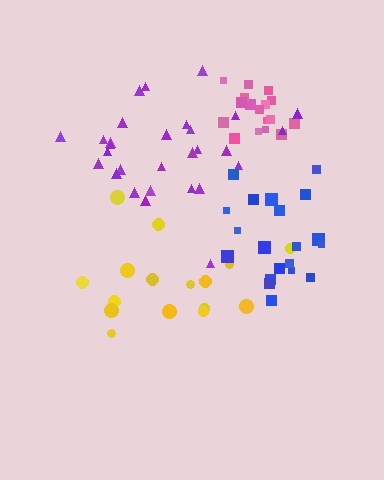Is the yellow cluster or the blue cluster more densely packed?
Blue.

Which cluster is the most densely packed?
Pink.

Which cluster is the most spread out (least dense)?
Yellow.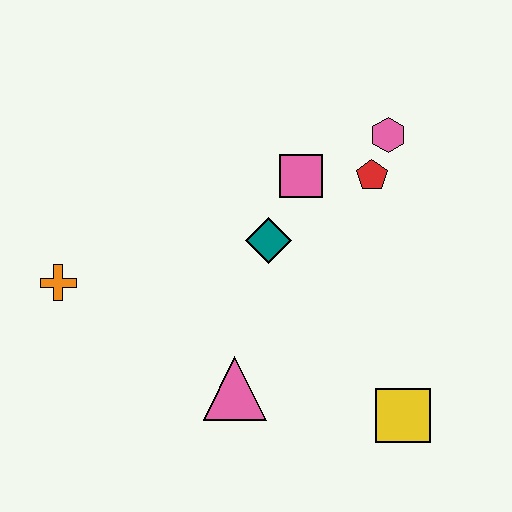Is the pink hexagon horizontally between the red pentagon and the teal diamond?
No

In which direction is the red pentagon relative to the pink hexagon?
The red pentagon is below the pink hexagon.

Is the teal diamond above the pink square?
No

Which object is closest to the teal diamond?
The pink square is closest to the teal diamond.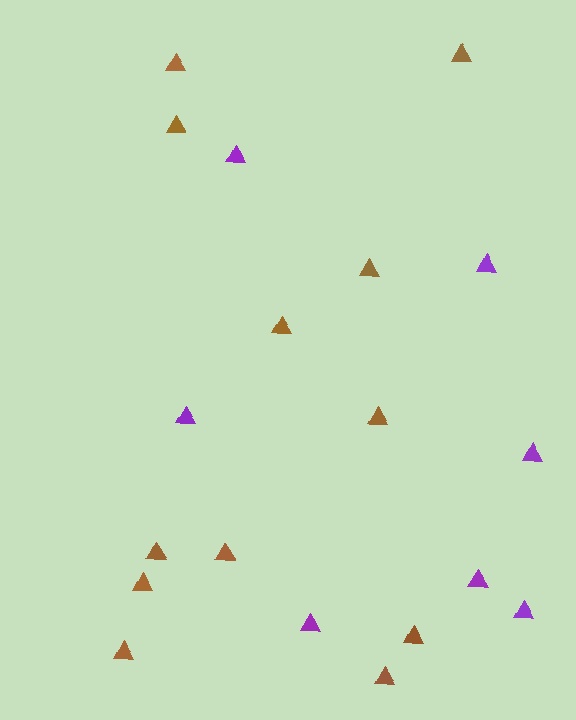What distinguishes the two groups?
There are 2 groups: one group of brown triangles (12) and one group of purple triangles (7).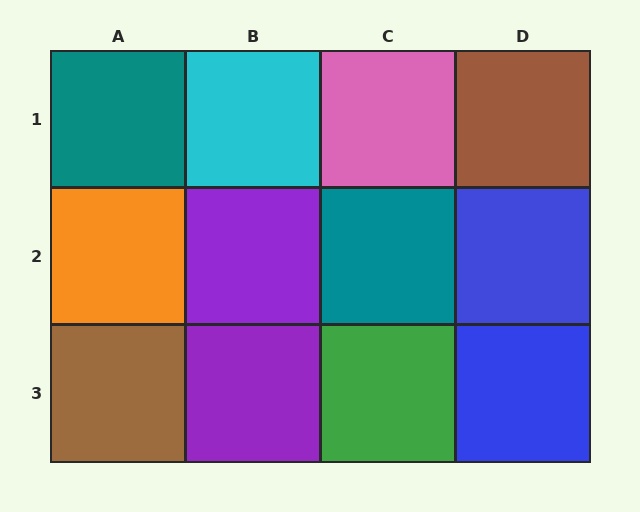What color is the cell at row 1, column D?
Brown.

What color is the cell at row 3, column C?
Green.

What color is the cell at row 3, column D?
Blue.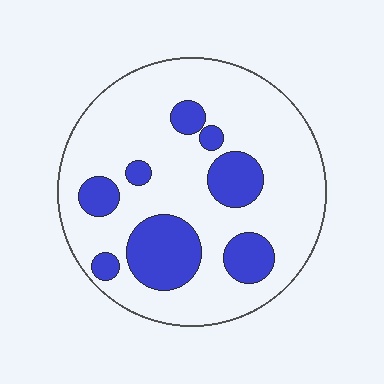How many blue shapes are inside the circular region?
8.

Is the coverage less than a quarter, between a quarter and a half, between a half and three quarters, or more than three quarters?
Less than a quarter.